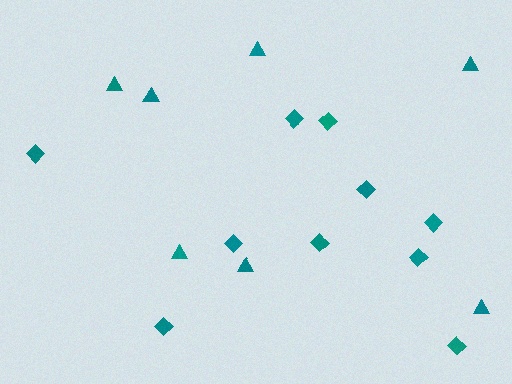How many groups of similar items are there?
There are 2 groups: one group of diamonds (10) and one group of triangles (7).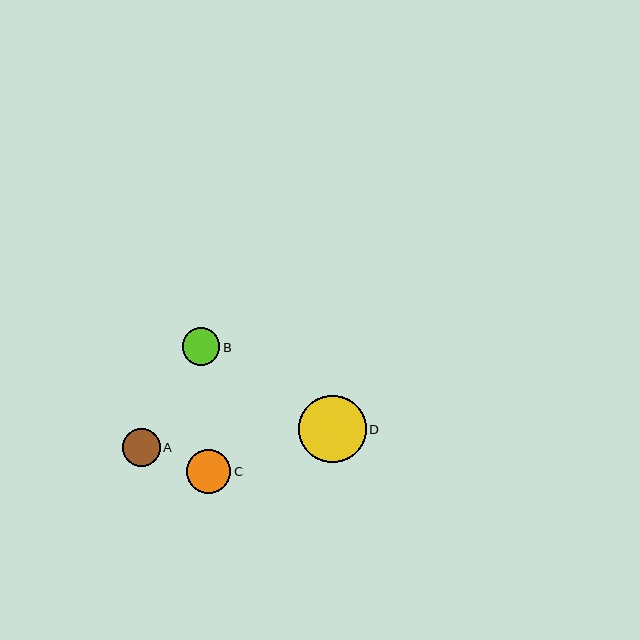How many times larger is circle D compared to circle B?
Circle D is approximately 1.8 times the size of circle B.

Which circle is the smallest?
Circle B is the smallest with a size of approximately 38 pixels.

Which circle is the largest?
Circle D is the largest with a size of approximately 68 pixels.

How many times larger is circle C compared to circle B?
Circle C is approximately 1.2 times the size of circle B.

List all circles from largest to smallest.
From largest to smallest: D, C, A, B.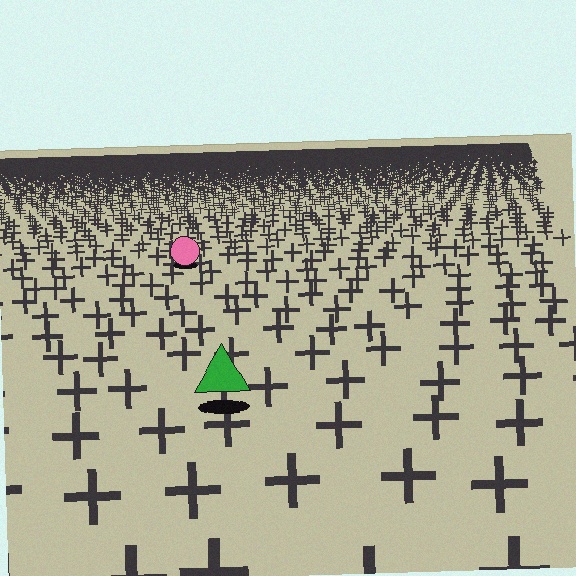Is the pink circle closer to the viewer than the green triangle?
No. The green triangle is closer — you can tell from the texture gradient: the ground texture is coarser near it.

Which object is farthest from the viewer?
The pink circle is farthest from the viewer. It appears smaller and the ground texture around it is denser.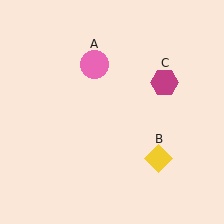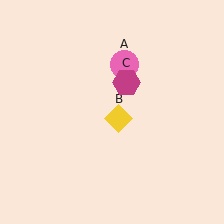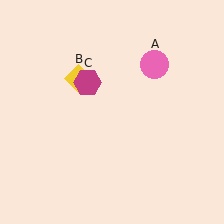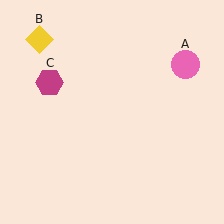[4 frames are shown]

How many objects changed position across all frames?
3 objects changed position: pink circle (object A), yellow diamond (object B), magenta hexagon (object C).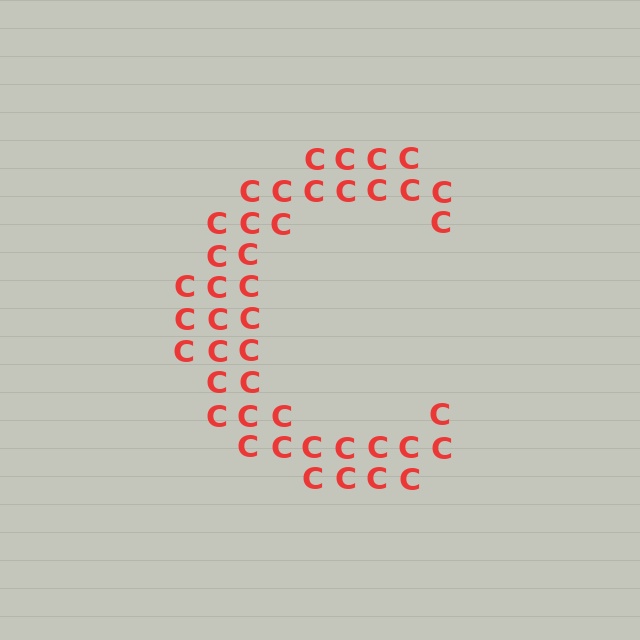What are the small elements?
The small elements are letter C's.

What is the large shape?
The large shape is the letter C.